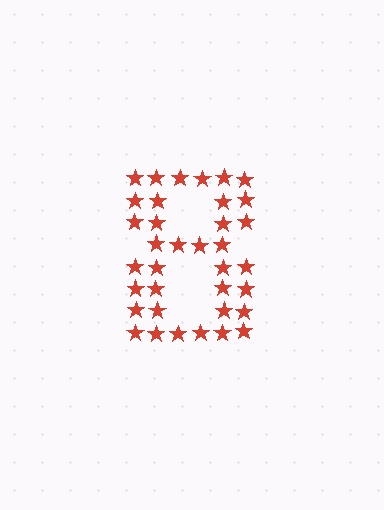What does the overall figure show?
The overall figure shows the digit 8.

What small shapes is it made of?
It is made of small stars.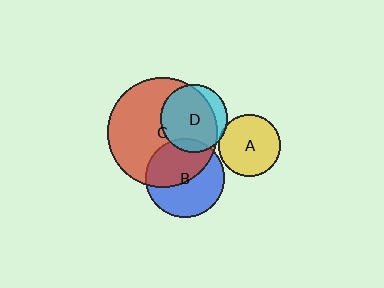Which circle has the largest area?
Circle C (red).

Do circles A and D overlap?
Yes.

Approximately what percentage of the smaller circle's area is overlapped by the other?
Approximately 5%.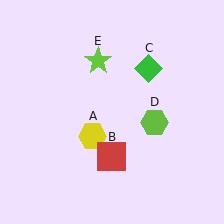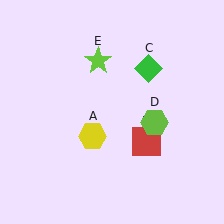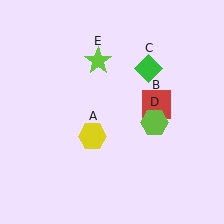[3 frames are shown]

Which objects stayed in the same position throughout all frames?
Yellow hexagon (object A) and green diamond (object C) and lime hexagon (object D) and lime star (object E) remained stationary.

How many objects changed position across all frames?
1 object changed position: red square (object B).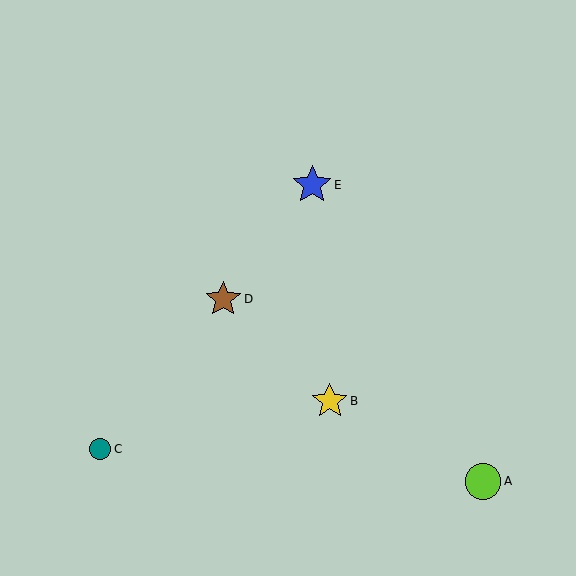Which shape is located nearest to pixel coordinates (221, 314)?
The brown star (labeled D) at (223, 299) is nearest to that location.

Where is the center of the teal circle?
The center of the teal circle is at (100, 449).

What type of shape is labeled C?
Shape C is a teal circle.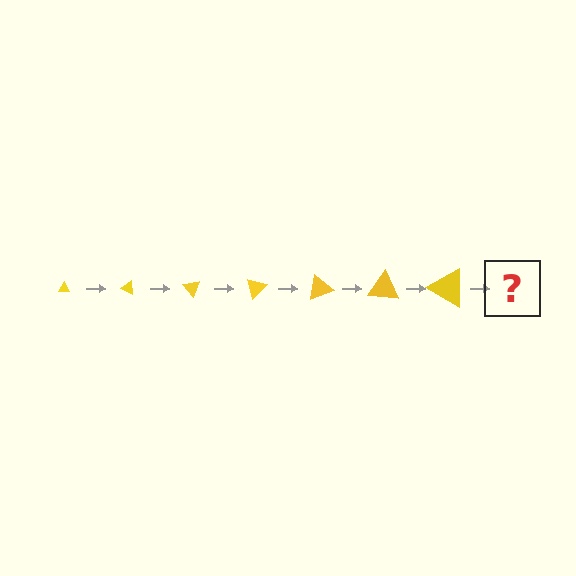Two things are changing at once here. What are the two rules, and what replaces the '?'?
The two rules are that the triangle grows larger each step and it rotates 25 degrees each step. The '?' should be a triangle, larger than the previous one and rotated 175 degrees from the start.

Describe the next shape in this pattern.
It should be a triangle, larger than the previous one and rotated 175 degrees from the start.